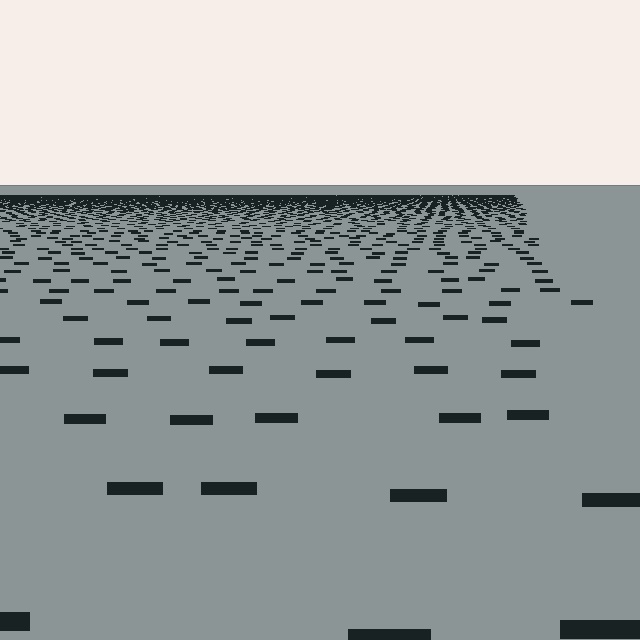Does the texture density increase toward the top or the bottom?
Density increases toward the top.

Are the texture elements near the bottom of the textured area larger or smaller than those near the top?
Larger. Near the bottom, elements are closer to the viewer and appear at a bigger on-screen size.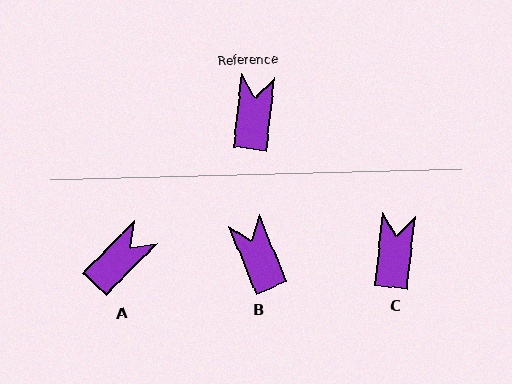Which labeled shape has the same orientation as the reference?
C.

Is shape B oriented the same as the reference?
No, it is off by about 28 degrees.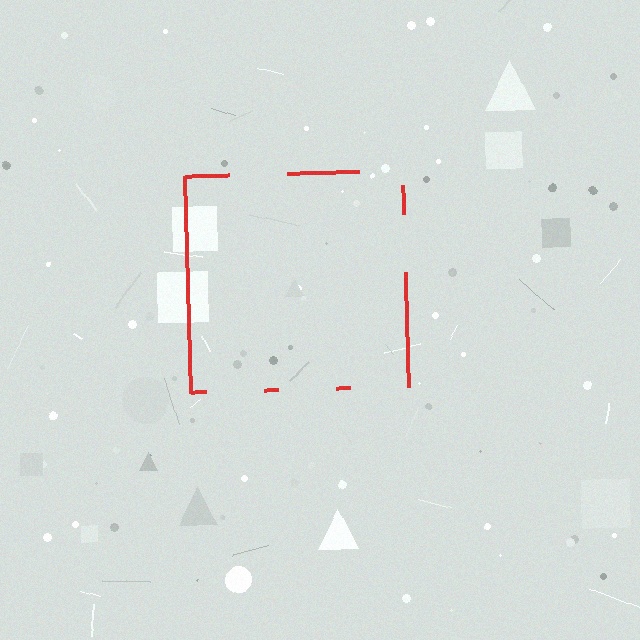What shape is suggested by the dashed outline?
The dashed outline suggests a square.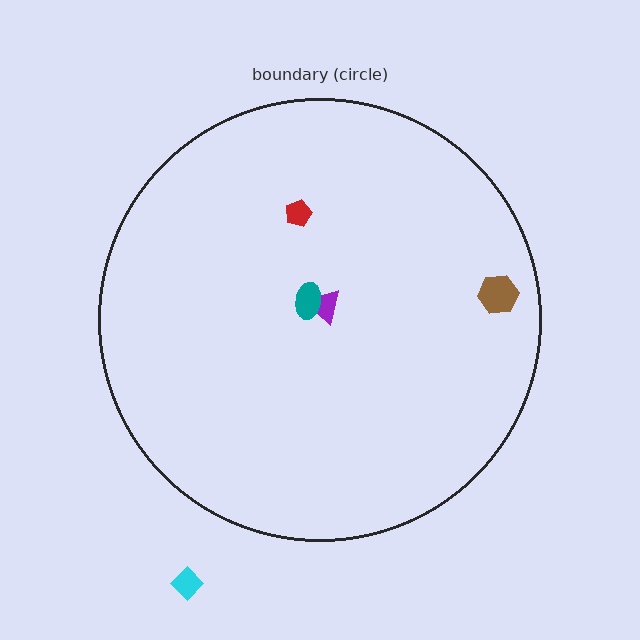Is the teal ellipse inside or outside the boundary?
Inside.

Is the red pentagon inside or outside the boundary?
Inside.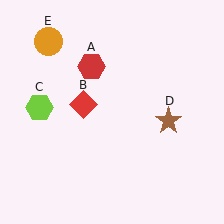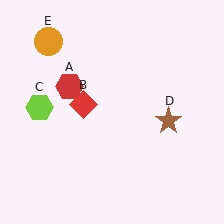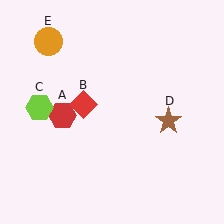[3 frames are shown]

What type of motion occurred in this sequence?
The red hexagon (object A) rotated counterclockwise around the center of the scene.